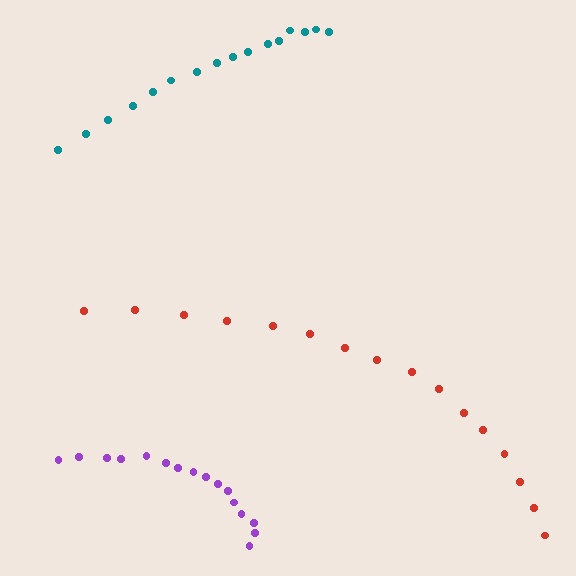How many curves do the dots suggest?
There are 3 distinct paths.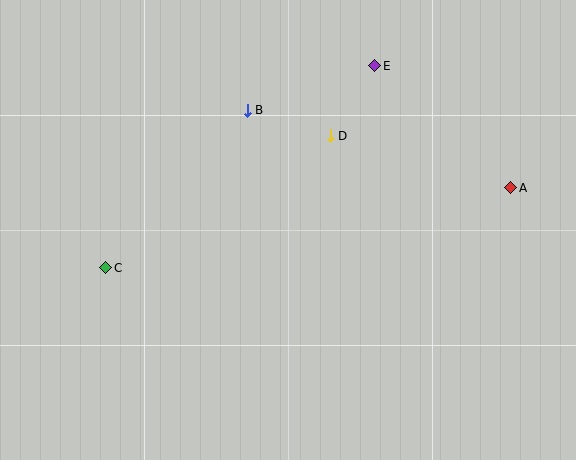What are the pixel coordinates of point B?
Point B is at (247, 110).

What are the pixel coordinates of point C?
Point C is at (106, 268).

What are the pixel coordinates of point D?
Point D is at (330, 136).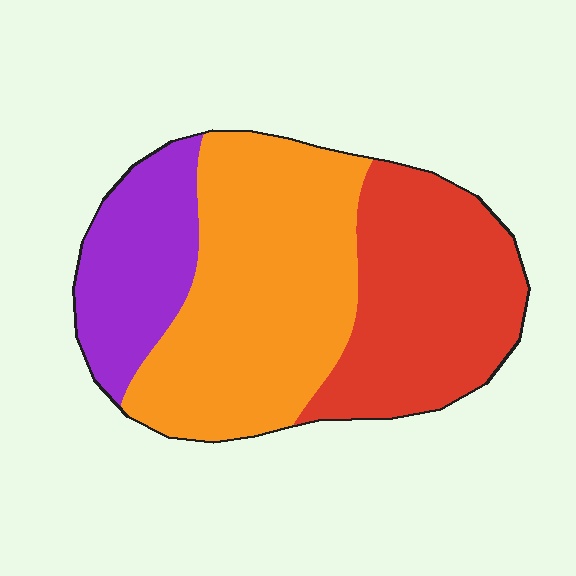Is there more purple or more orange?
Orange.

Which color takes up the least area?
Purple, at roughly 20%.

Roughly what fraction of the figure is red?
Red takes up about one third (1/3) of the figure.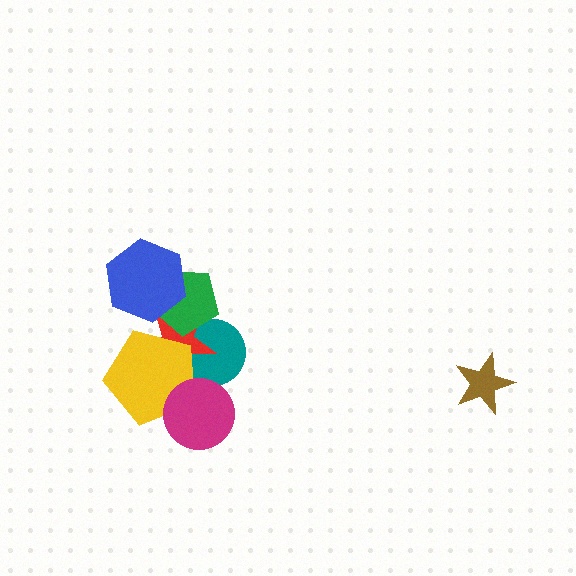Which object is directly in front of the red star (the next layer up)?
The green pentagon is directly in front of the red star.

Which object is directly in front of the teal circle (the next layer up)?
The red star is directly in front of the teal circle.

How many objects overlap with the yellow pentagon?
3 objects overlap with the yellow pentagon.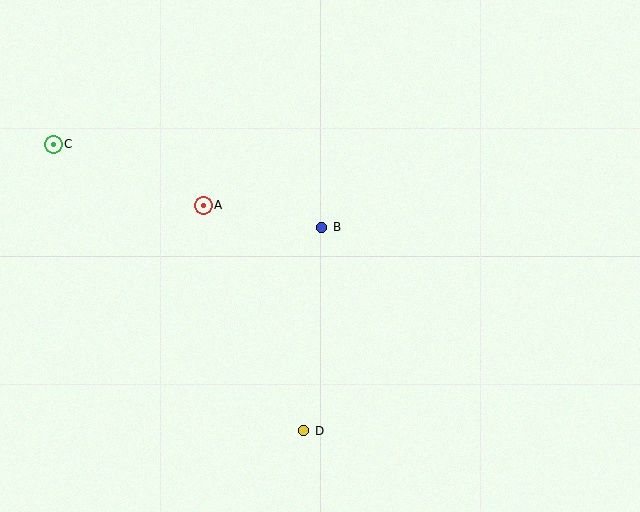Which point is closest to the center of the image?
Point B at (322, 227) is closest to the center.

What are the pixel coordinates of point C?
Point C is at (53, 144).